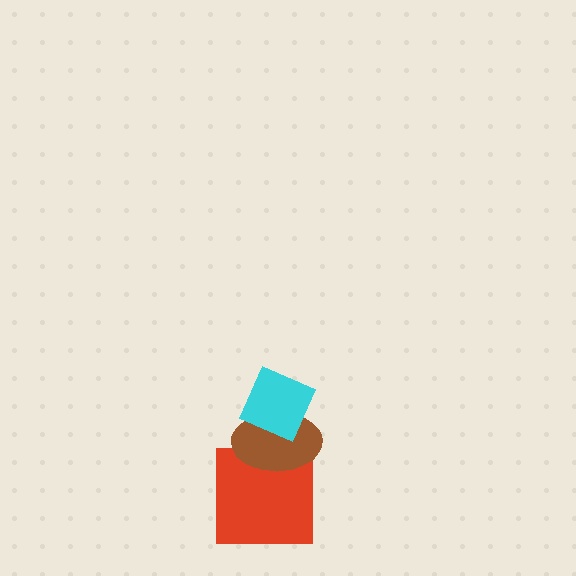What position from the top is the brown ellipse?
The brown ellipse is 2nd from the top.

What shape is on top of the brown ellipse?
The cyan diamond is on top of the brown ellipse.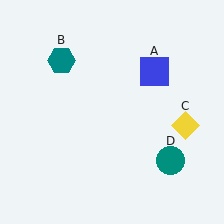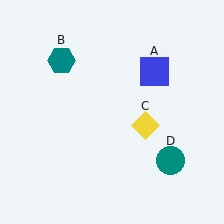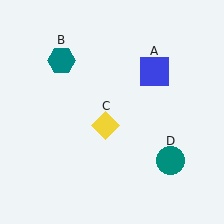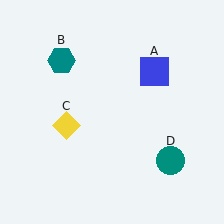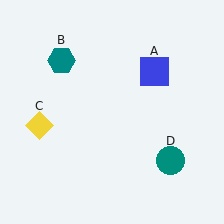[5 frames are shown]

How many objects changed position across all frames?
1 object changed position: yellow diamond (object C).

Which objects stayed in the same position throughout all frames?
Blue square (object A) and teal hexagon (object B) and teal circle (object D) remained stationary.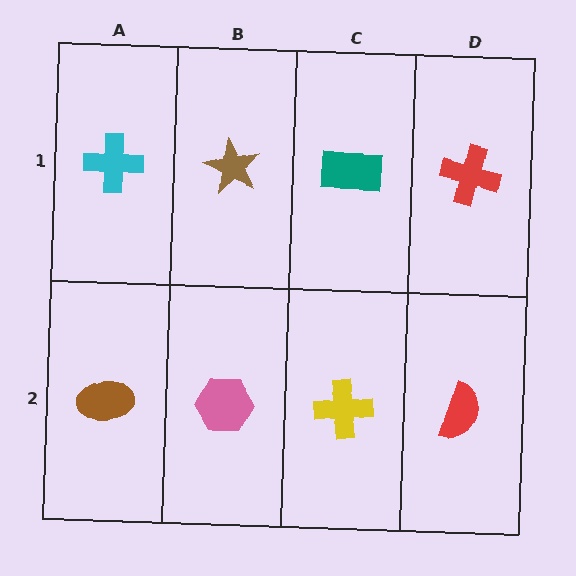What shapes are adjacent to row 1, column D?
A red semicircle (row 2, column D), a teal rectangle (row 1, column C).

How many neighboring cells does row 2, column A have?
2.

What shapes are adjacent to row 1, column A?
A brown ellipse (row 2, column A), a brown star (row 1, column B).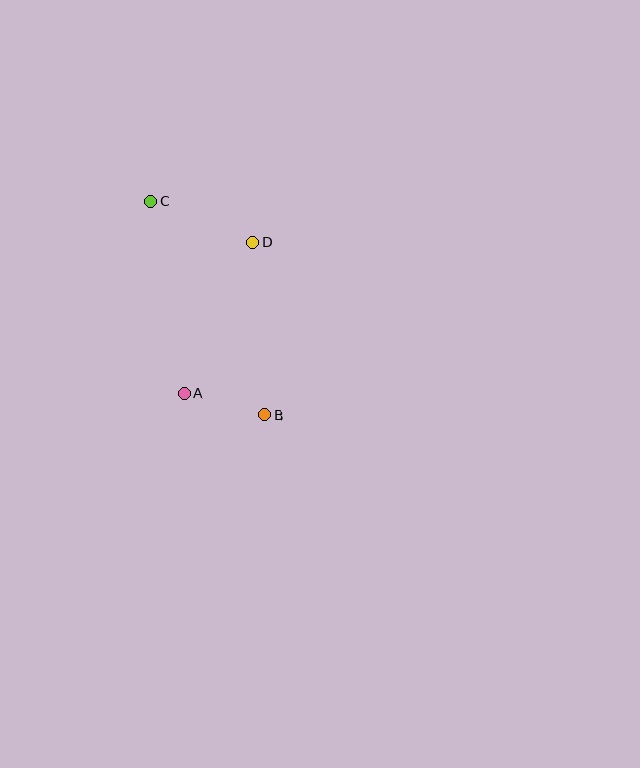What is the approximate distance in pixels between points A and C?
The distance between A and C is approximately 195 pixels.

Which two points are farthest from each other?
Points B and C are farthest from each other.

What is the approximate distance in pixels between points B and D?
The distance between B and D is approximately 173 pixels.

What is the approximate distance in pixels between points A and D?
The distance between A and D is approximately 166 pixels.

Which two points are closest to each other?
Points A and B are closest to each other.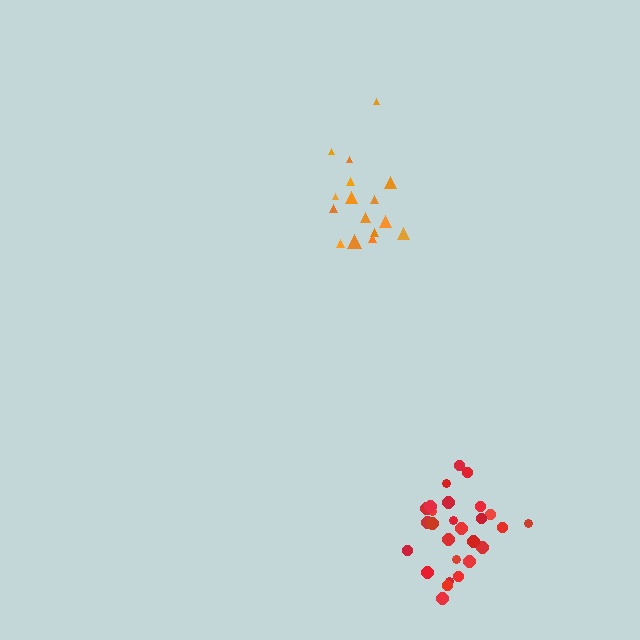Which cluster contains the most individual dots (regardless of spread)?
Red (27).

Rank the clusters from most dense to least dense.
red, orange.